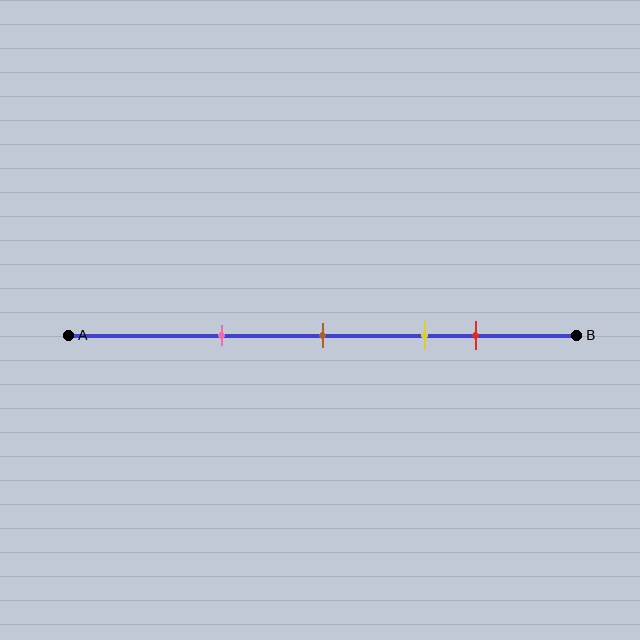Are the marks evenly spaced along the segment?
No, the marks are not evenly spaced.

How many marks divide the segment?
There are 4 marks dividing the segment.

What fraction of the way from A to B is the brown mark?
The brown mark is approximately 50% (0.5) of the way from A to B.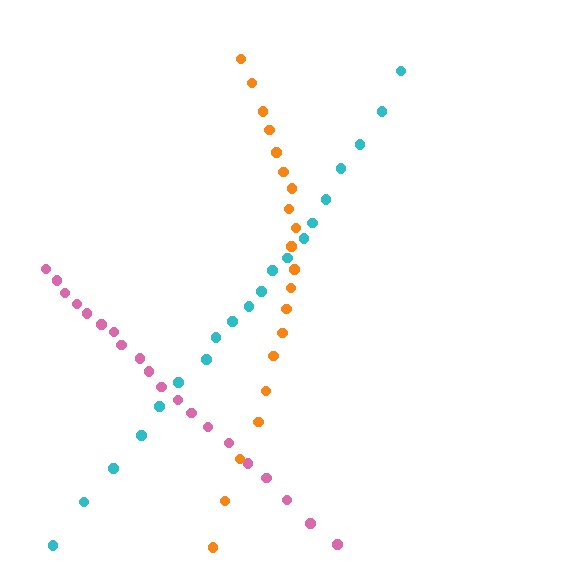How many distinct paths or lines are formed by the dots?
There are 3 distinct paths.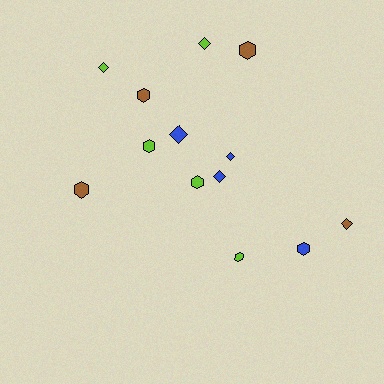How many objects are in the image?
There are 13 objects.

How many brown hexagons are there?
There are 3 brown hexagons.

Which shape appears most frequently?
Hexagon, with 7 objects.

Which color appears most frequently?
Lime, with 5 objects.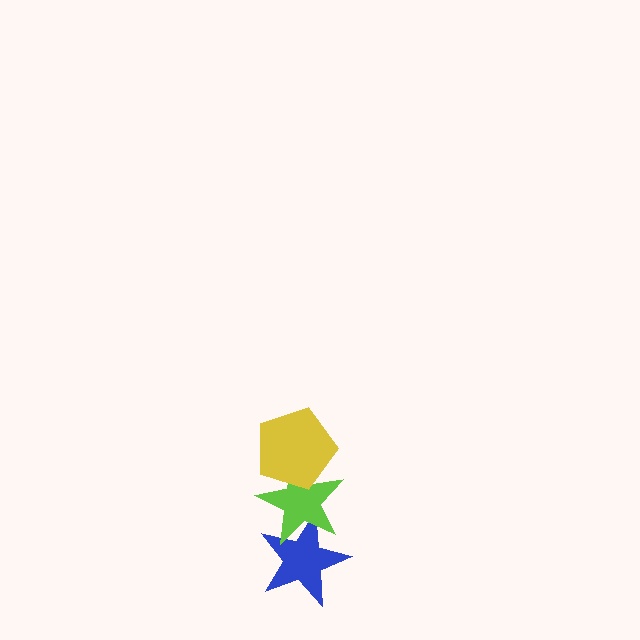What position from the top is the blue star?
The blue star is 3rd from the top.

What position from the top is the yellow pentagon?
The yellow pentagon is 1st from the top.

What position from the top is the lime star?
The lime star is 2nd from the top.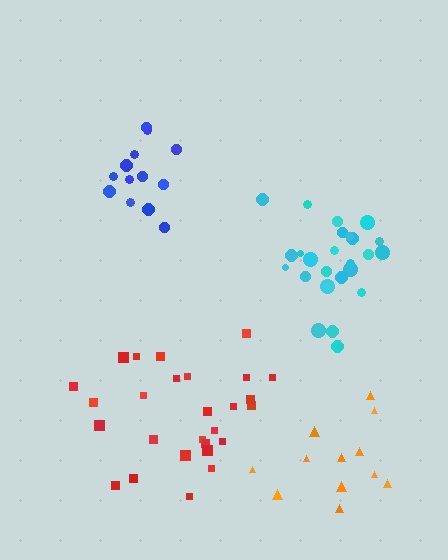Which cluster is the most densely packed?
Cyan.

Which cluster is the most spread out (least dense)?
Red.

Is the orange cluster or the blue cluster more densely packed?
Blue.